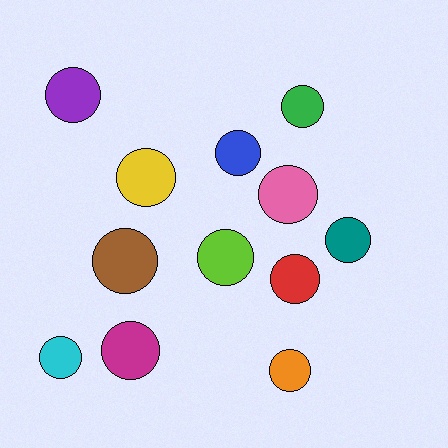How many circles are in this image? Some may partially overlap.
There are 12 circles.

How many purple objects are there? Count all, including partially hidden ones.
There is 1 purple object.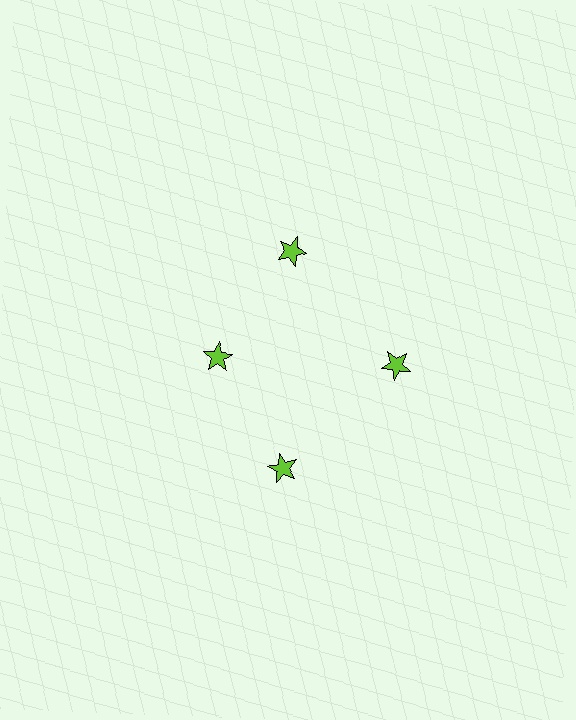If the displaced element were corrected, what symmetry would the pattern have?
It would have 4-fold rotational symmetry — the pattern would map onto itself every 90 degrees.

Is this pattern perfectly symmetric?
No. The 4 lime stars are arranged in a ring, but one element near the 9 o'clock position is pulled inward toward the center, breaking the 4-fold rotational symmetry.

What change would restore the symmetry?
The symmetry would be restored by moving it outward, back onto the ring so that all 4 stars sit at equal angles and equal distance from the center.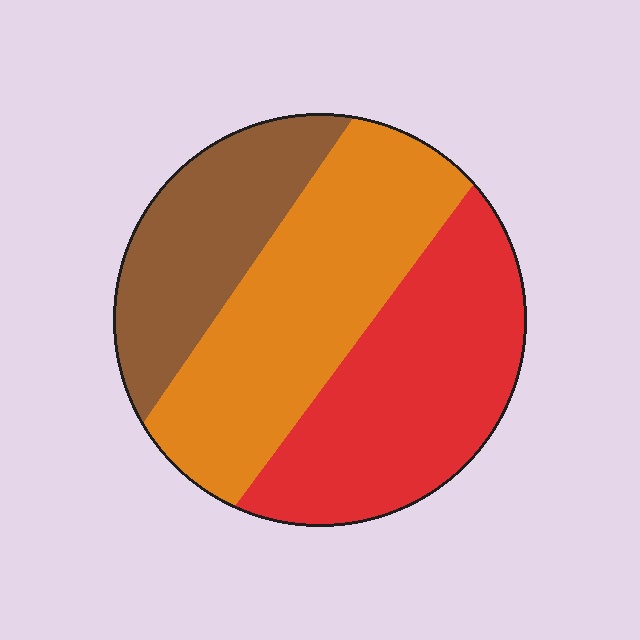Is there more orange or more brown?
Orange.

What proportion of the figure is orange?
Orange takes up about two fifths (2/5) of the figure.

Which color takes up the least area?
Brown, at roughly 25%.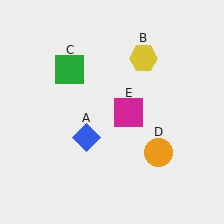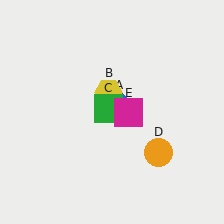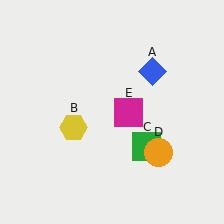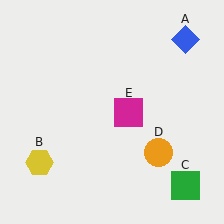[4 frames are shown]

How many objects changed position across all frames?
3 objects changed position: blue diamond (object A), yellow hexagon (object B), green square (object C).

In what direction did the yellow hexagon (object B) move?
The yellow hexagon (object B) moved down and to the left.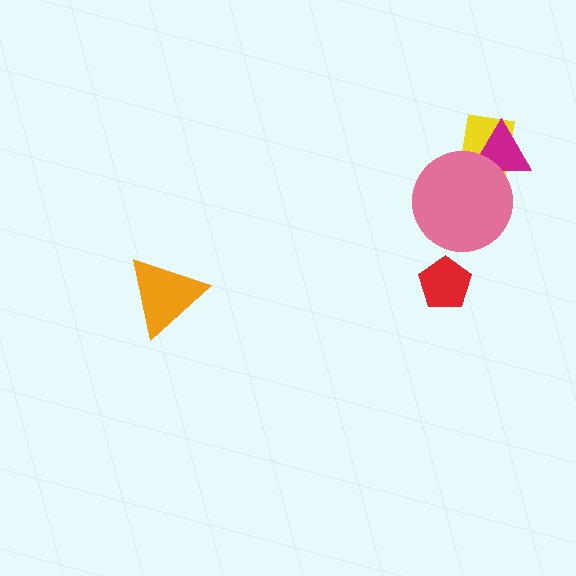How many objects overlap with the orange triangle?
0 objects overlap with the orange triangle.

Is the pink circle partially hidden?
No, no other shape covers it.